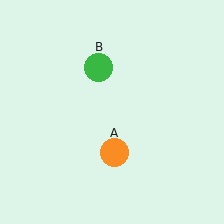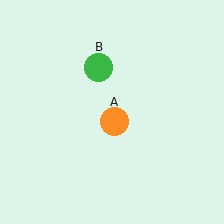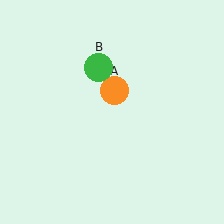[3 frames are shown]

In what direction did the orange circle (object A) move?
The orange circle (object A) moved up.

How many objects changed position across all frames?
1 object changed position: orange circle (object A).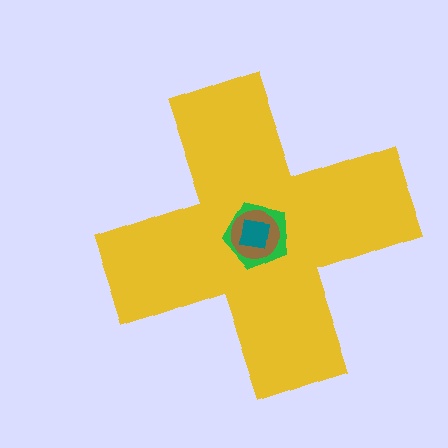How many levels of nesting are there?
4.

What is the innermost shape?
The teal square.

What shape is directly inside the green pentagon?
The brown circle.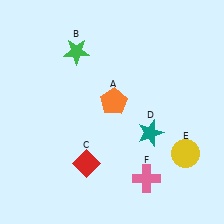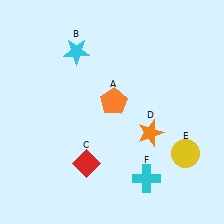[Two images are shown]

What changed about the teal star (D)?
In Image 1, D is teal. In Image 2, it changed to orange.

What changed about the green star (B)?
In Image 1, B is green. In Image 2, it changed to cyan.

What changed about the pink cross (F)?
In Image 1, F is pink. In Image 2, it changed to cyan.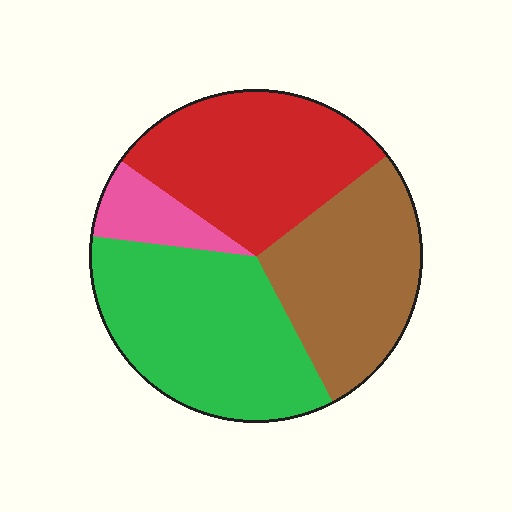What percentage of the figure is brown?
Brown covers roughly 30% of the figure.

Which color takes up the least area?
Pink, at roughly 10%.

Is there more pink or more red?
Red.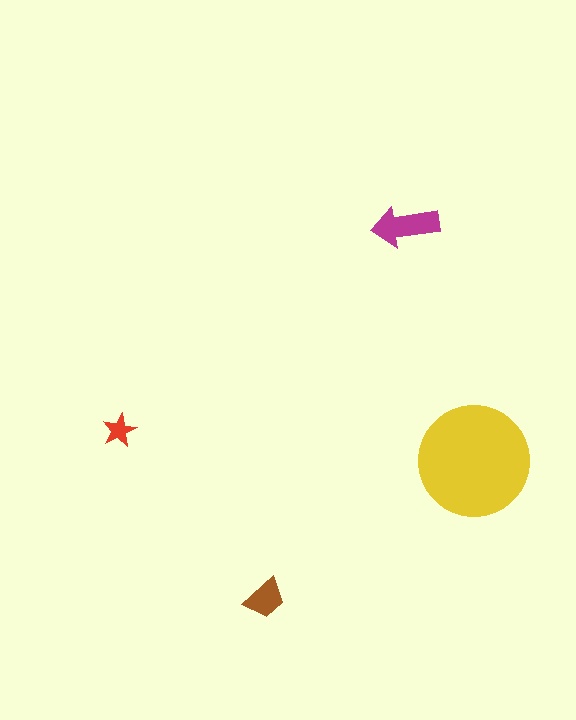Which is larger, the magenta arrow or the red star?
The magenta arrow.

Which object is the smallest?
The red star.